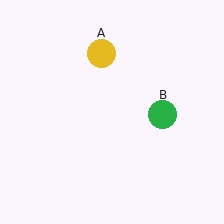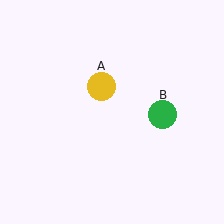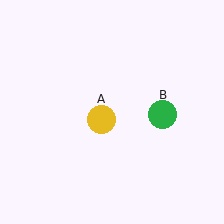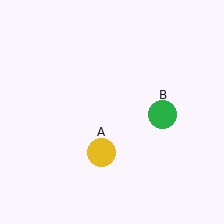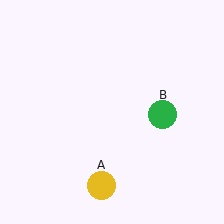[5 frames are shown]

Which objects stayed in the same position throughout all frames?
Green circle (object B) remained stationary.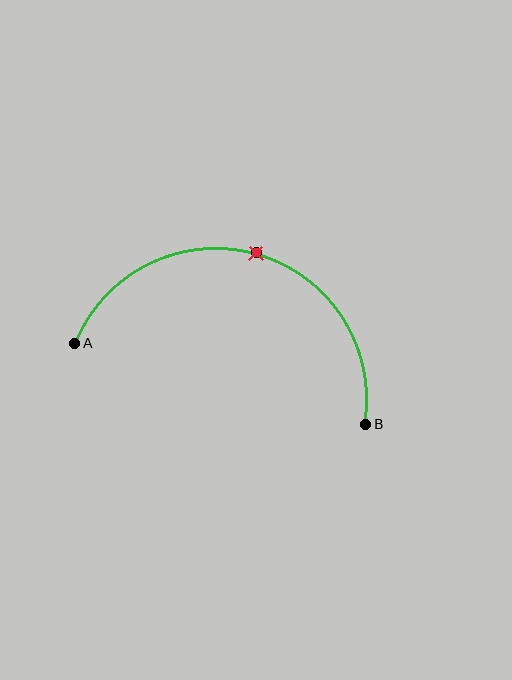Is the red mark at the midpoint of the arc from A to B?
Yes. The red mark lies on the arc at equal arc-length from both A and B — it is the arc midpoint.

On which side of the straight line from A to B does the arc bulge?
The arc bulges above the straight line connecting A and B.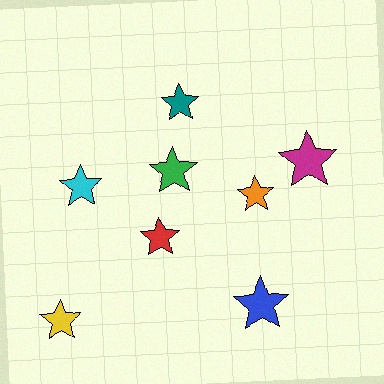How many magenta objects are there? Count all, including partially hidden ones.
There is 1 magenta object.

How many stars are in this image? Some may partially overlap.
There are 8 stars.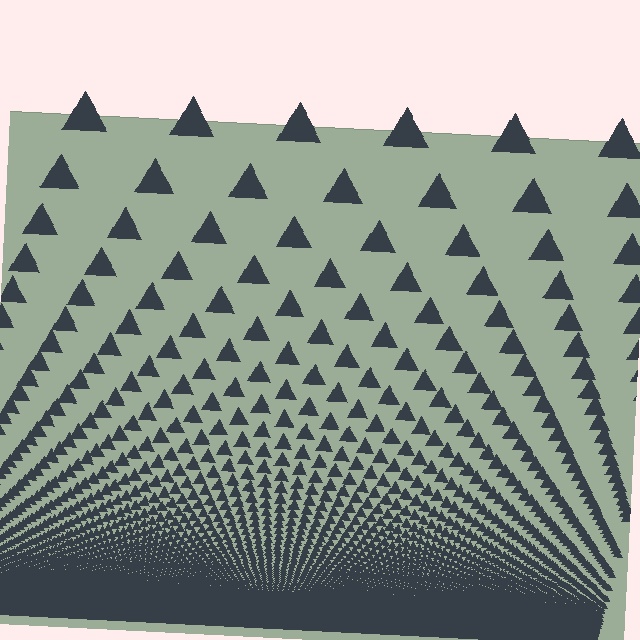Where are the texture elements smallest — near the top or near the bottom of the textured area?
Near the bottom.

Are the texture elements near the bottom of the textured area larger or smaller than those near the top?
Smaller. The gradient is inverted — elements near the bottom are smaller and denser.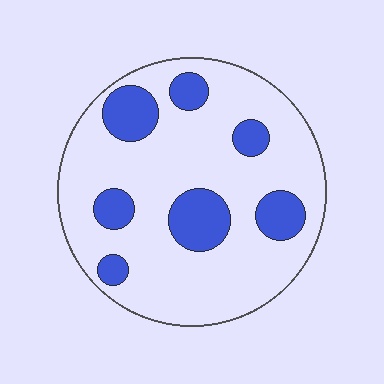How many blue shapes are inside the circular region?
7.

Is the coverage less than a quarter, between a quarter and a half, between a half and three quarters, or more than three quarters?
Less than a quarter.